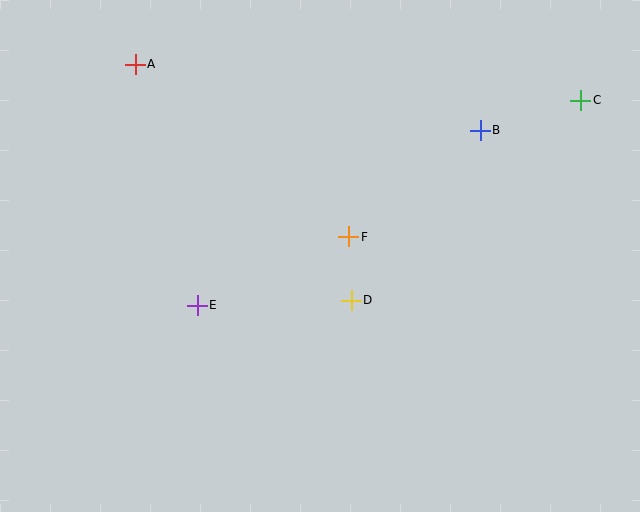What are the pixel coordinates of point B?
Point B is at (480, 130).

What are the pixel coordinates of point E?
Point E is at (197, 305).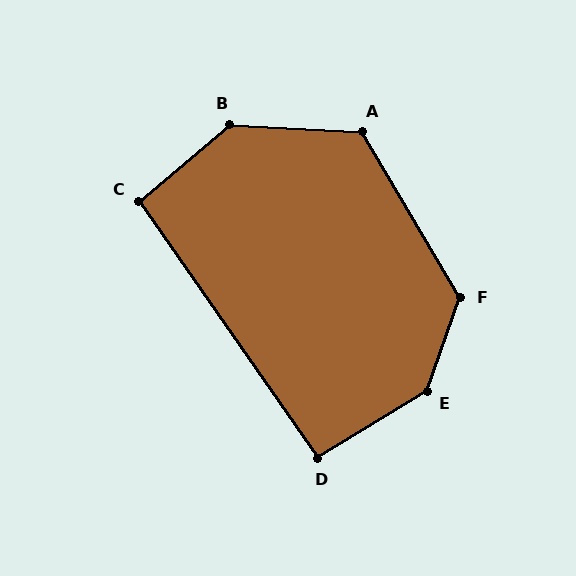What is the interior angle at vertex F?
Approximately 129 degrees (obtuse).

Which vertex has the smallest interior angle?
D, at approximately 93 degrees.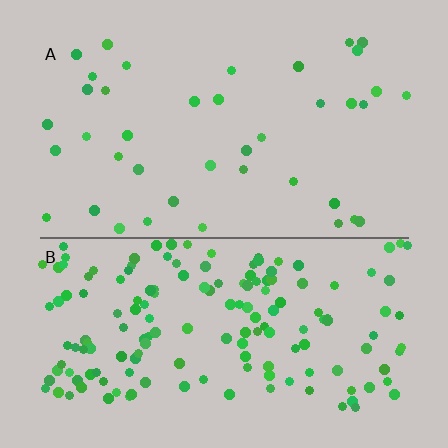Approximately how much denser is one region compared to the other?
Approximately 4.1× — region B over region A.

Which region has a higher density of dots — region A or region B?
B (the bottom).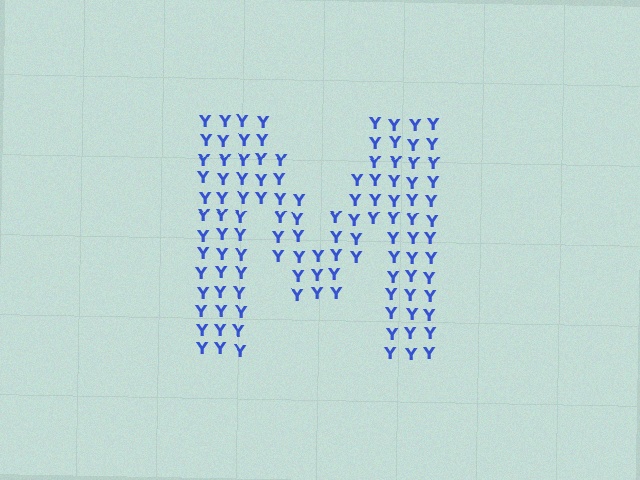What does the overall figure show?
The overall figure shows the letter M.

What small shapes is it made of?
It is made of small letter Y's.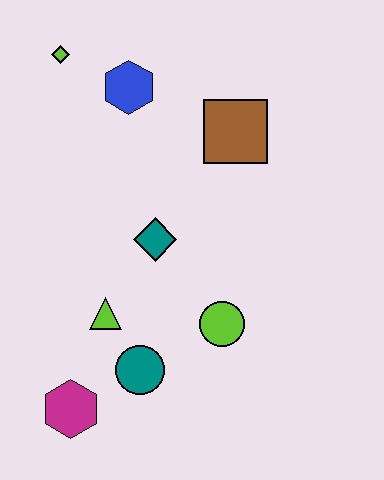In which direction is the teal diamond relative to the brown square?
The teal diamond is below the brown square.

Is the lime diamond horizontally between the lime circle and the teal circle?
No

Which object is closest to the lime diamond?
The blue hexagon is closest to the lime diamond.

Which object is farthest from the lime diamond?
The magenta hexagon is farthest from the lime diamond.